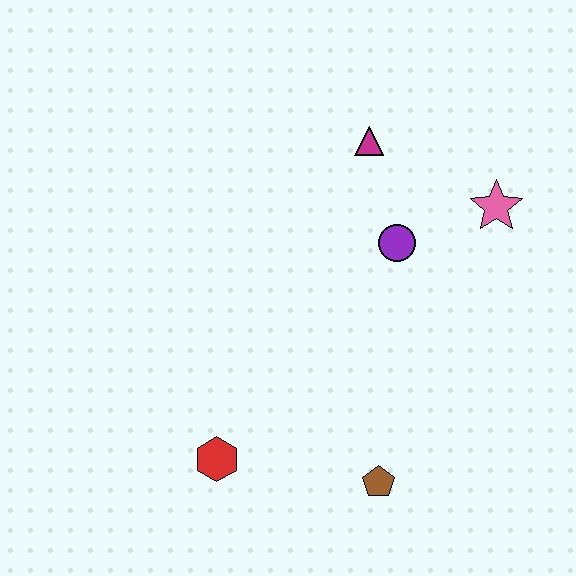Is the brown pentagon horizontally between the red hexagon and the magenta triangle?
No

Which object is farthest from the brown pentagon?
The magenta triangle is farthest from the brown pentagon.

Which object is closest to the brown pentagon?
The red hexagon is closest to the brown pentagon.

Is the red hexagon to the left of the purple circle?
Yes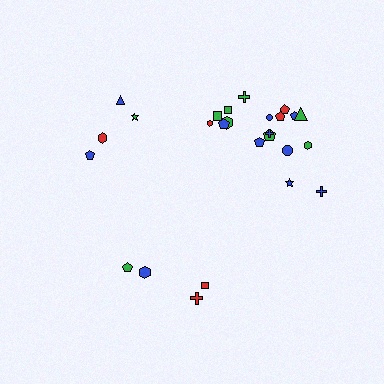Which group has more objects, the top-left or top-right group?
The top-right group.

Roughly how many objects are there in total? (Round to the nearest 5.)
Roughly 25 objects in total.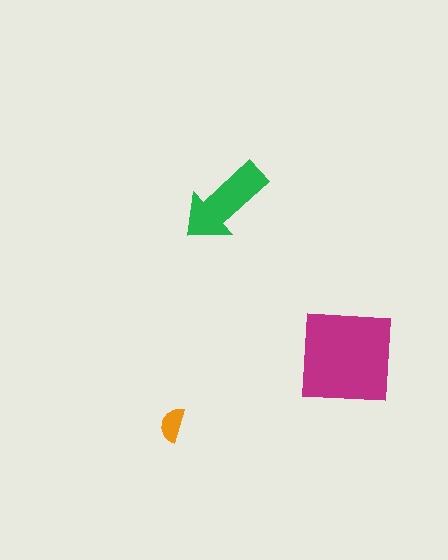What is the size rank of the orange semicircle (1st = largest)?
3rd.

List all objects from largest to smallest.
The magenta square, the green arrow, the orange semicircle.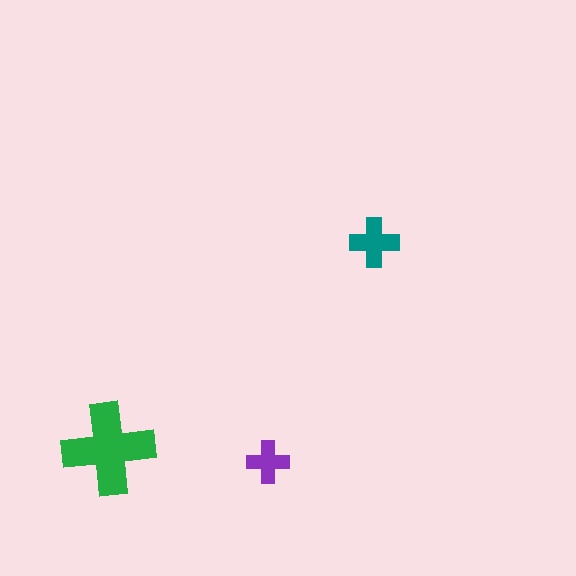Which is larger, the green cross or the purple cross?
The green one.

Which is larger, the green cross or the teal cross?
The green one.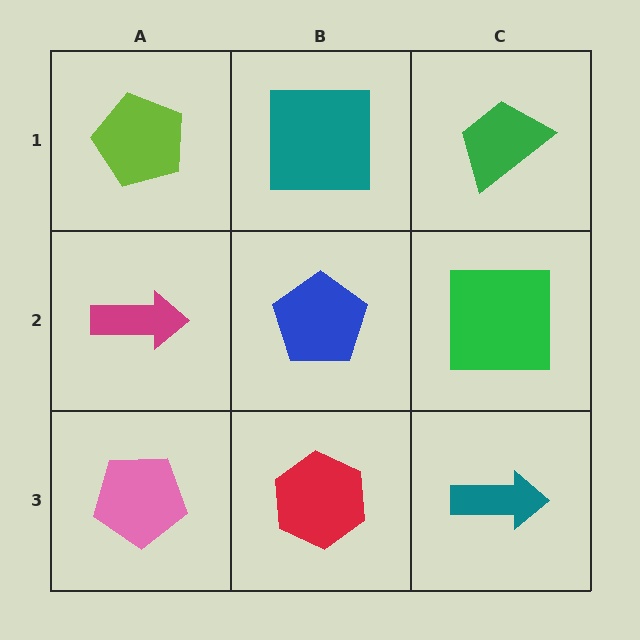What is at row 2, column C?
A green square.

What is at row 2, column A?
A magenta arrow.